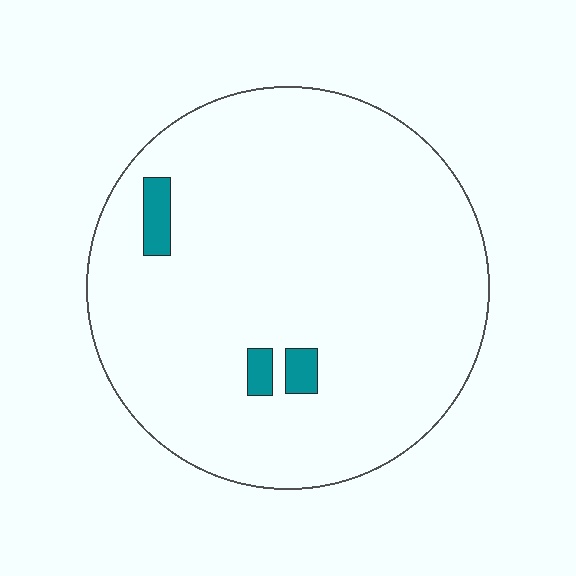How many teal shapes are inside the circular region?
3.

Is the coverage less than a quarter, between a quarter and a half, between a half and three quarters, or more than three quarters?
Less than a quarter.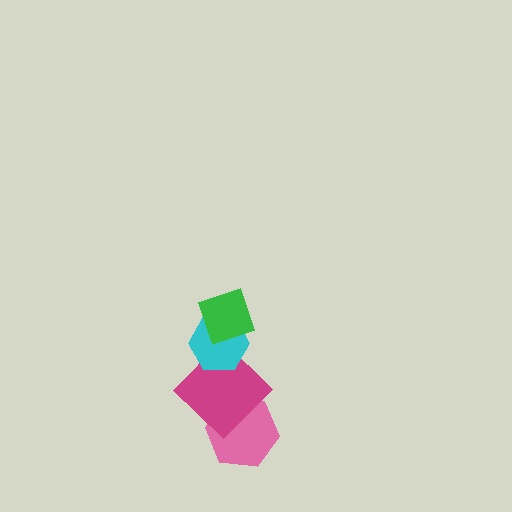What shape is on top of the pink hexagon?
The magenta diamond is on top of the pink hexagon.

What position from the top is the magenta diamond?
The magenta diamond is 3rd from the top.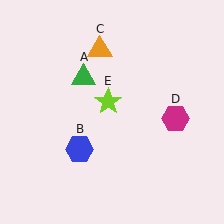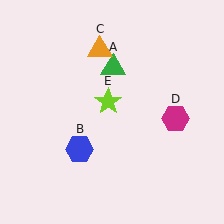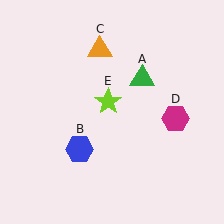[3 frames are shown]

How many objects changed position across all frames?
1 object changed position: green triangle (object A).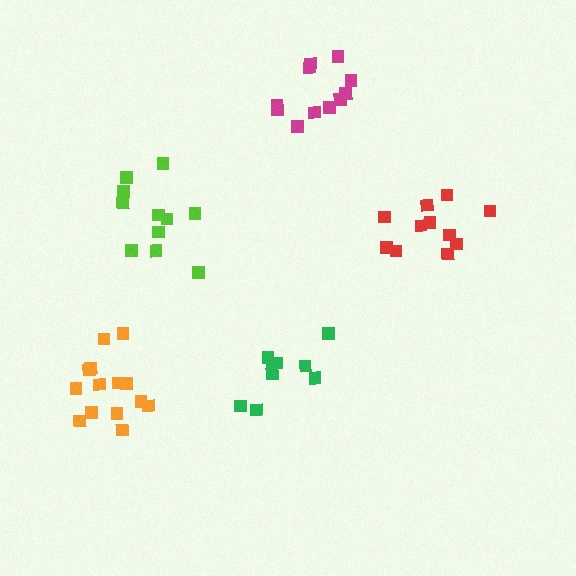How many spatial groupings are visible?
There are 5 spatial groupings.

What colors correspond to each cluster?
The clusters are colored: green, magenta, red, orange, lime.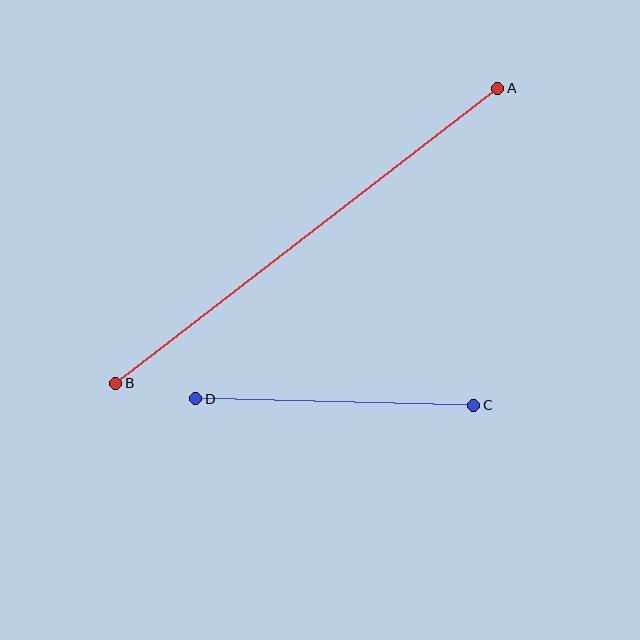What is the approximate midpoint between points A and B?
The midpoint is at approximately (307, 236) pixels.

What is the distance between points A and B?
The distance is approximately 483 pixels.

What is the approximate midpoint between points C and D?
The midpoint is at approximately (335, 402) pixels.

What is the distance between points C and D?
The distance is approximately 278 pixels.